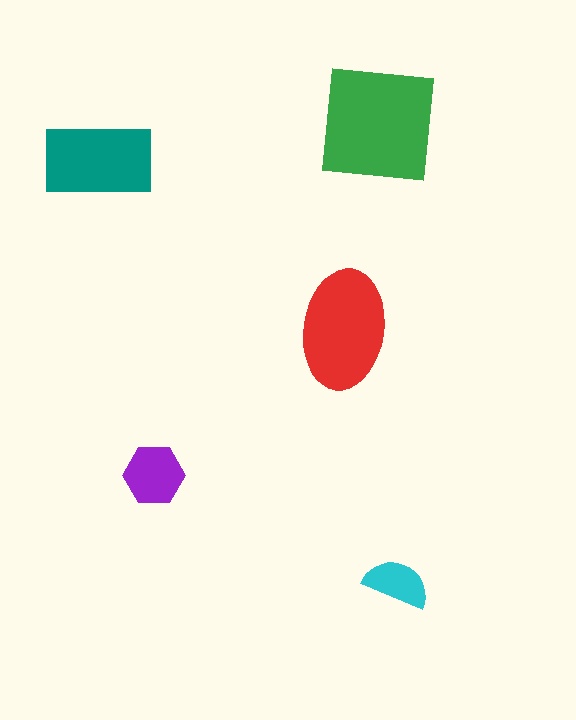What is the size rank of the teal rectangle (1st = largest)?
3rd.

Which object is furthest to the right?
The cyan semicircle is rightmost.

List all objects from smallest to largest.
The cyan semicircle, the purple hexagon, the teal rectangle, the red ellipse, the green square.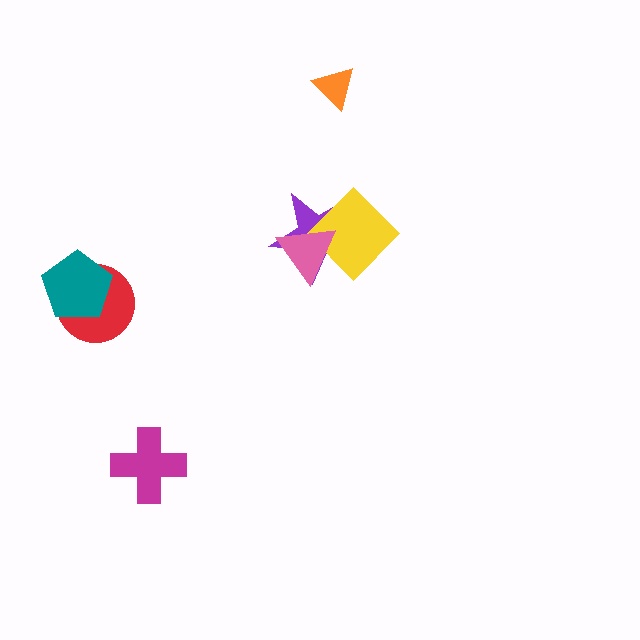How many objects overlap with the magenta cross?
0 objects overlap with the magenta cross.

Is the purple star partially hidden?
Yes, it is partially covered by another shape.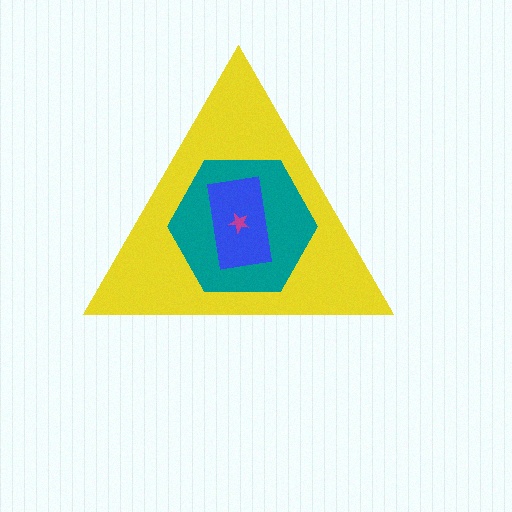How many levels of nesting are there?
4.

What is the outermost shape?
The yellow triangle.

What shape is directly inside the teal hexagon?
The blue rectangle.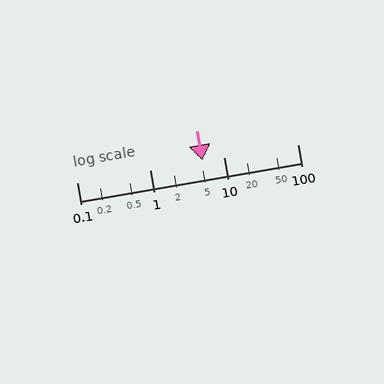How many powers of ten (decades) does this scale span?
The scale spans 3 decades, from 0.1 to 100.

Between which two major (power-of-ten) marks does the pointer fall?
The pointer is between 1 and 10.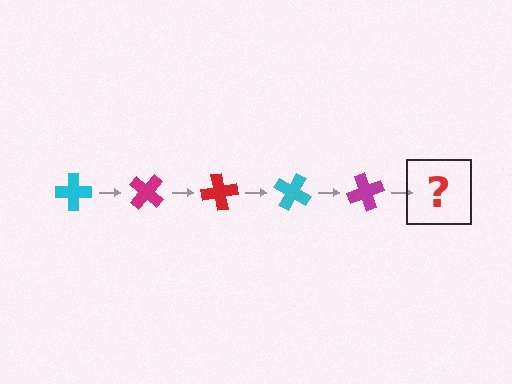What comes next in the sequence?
The next element should be a red cross, rotated 200 degrees from the start.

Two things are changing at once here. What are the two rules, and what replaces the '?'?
The two rules are that it rotates 40 degrees each step and the color cycles through cyan, magenta, and red. The '?' should be a red cross, rotated 200 degrees from the start.